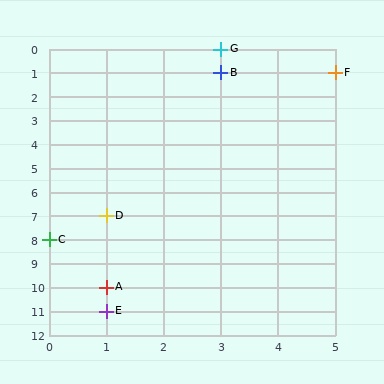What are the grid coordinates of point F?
Point F is at grid coordinates (5, 1).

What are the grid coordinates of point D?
Point D is at grid coordinates (1, 7).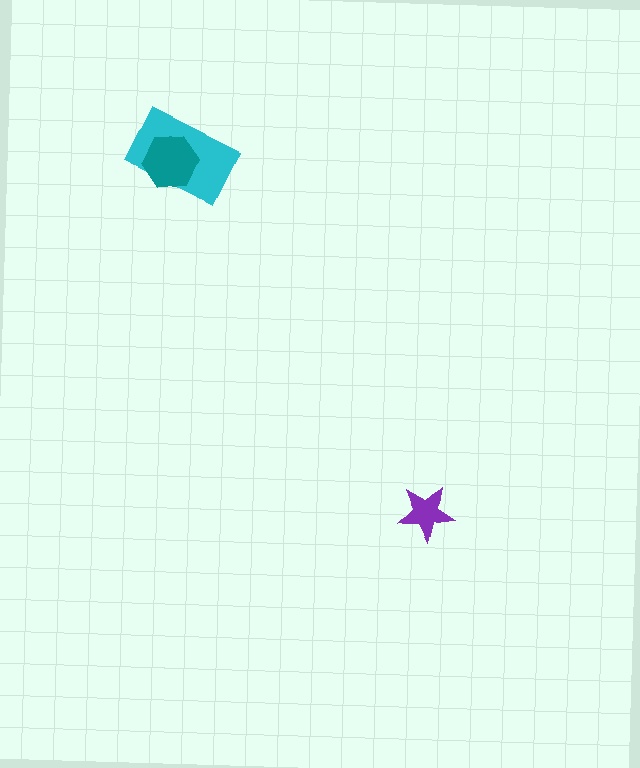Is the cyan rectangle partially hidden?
Yes, it is partially covered by another shape.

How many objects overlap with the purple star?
0 objects overlap with the purple star.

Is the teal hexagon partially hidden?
No, no other shape covers it.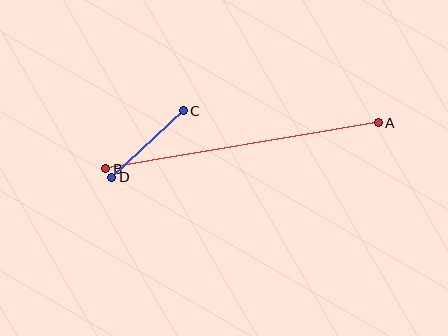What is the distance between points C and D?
The distance is approximately 98 pixels.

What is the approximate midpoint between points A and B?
The midpoint is at approximately (242, 146) pixels.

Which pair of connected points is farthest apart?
Points A and B are farthest apart.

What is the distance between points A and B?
The distance is approximately 277 pixels.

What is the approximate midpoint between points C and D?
The midpoint is at approximately (148, 144) pixels.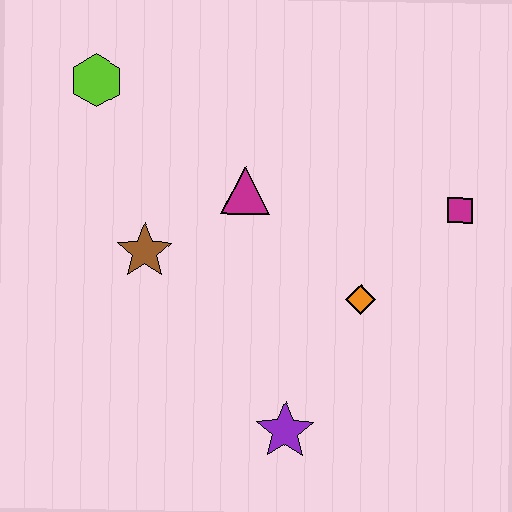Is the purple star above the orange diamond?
No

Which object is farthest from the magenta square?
The lime hexagon is farthest from the magenta square.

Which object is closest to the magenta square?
The orange diamond is closest to the magenta square.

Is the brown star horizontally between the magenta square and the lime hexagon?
Yes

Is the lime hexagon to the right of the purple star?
No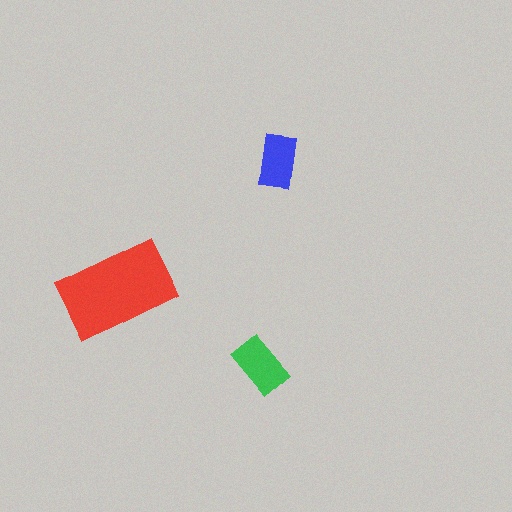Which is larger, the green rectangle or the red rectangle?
The red one.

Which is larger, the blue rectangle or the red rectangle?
The red one.